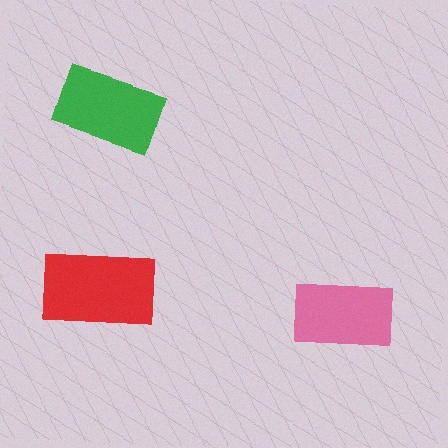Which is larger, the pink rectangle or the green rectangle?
The green one.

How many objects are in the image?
There are 3 objects in the image.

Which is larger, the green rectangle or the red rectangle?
The red one.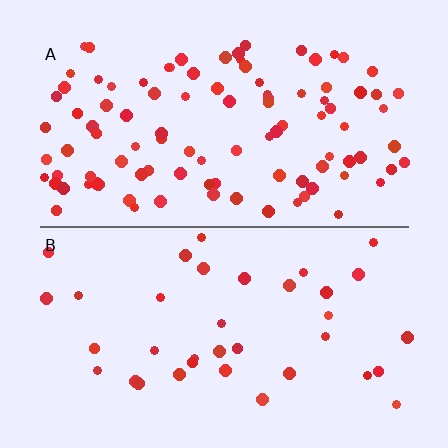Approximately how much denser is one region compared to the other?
Approximately 2.7× — region A over region B.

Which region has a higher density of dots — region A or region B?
A (the top).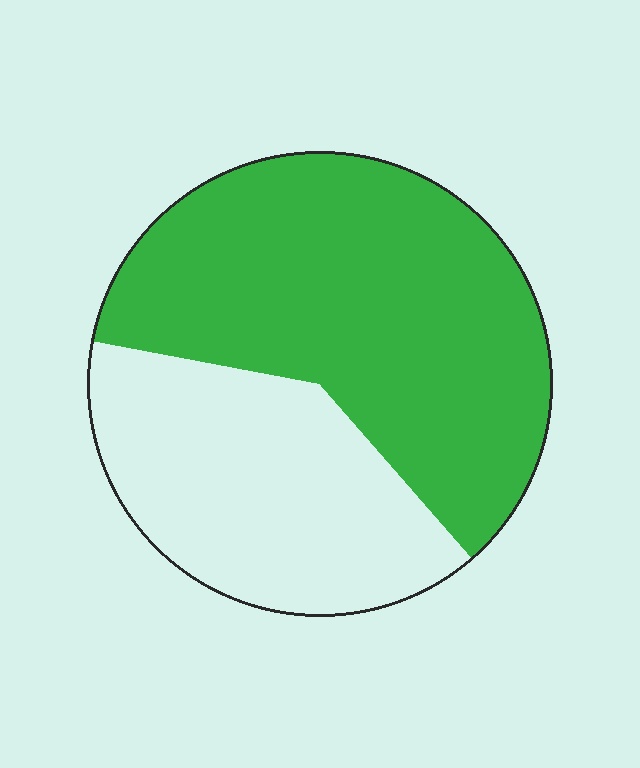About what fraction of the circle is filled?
About three fifths (3/5).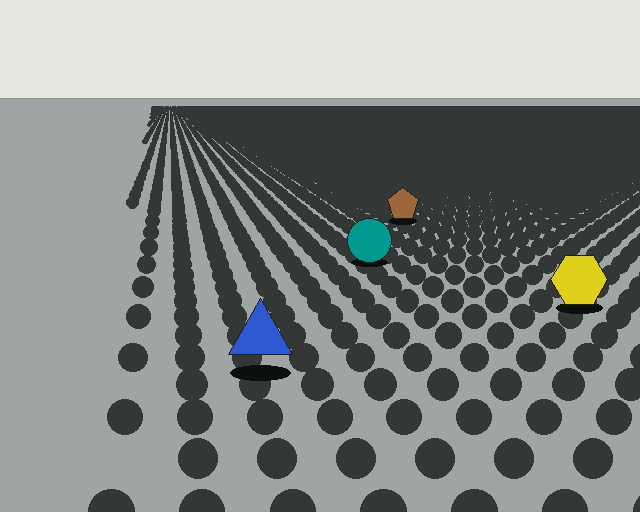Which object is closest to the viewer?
The blue triangle is closest. The texture marks near it are larger and more spread out.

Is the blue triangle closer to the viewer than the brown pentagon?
Yes. The blue triangle is closer — you can tell from the texture gradient: the ground texture is coarser near it.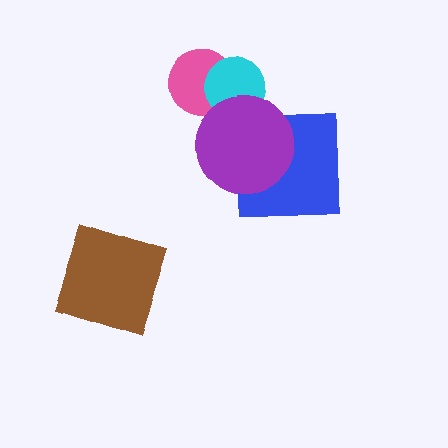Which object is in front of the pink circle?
The cyan circle is in front of the pink circle.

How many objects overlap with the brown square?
0 objects overlap with the brown square.